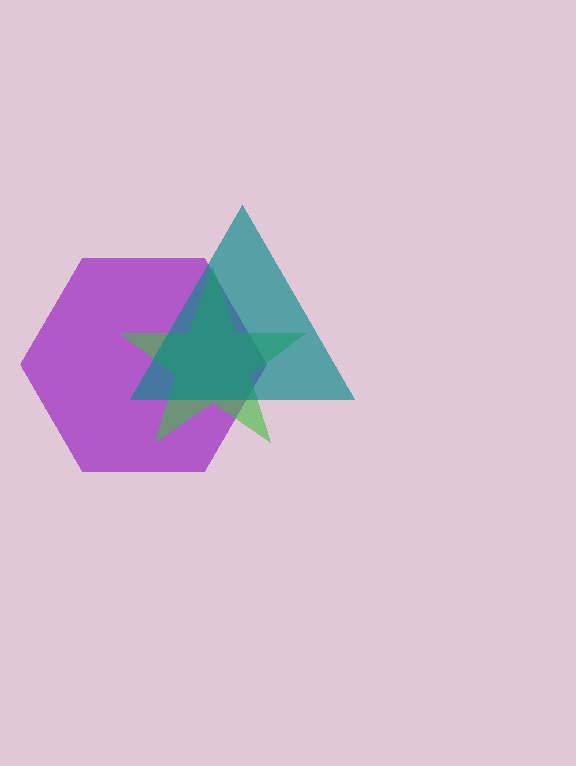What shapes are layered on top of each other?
The layered shapes are: a purple hexagon, a green star, a teal triangle.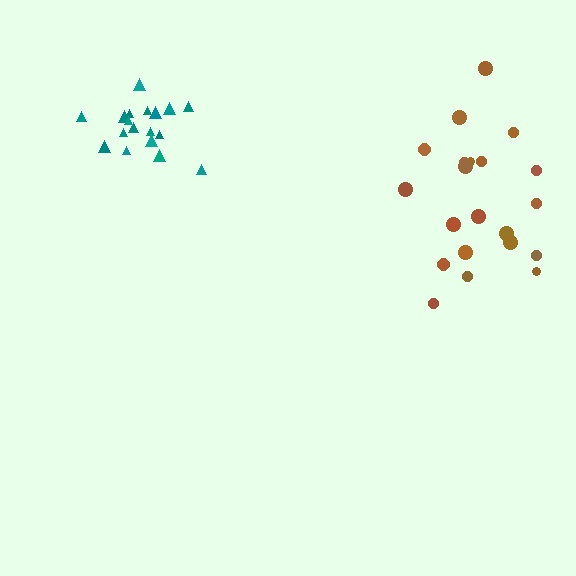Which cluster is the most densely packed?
Teal.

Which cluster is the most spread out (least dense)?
Brown.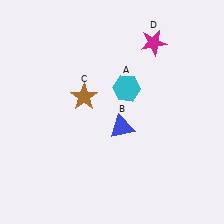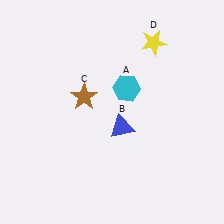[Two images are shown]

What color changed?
The star (D) changed from magenta in Image 1 to yellow in Image 2.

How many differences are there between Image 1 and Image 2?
There is 1 difference between the two images.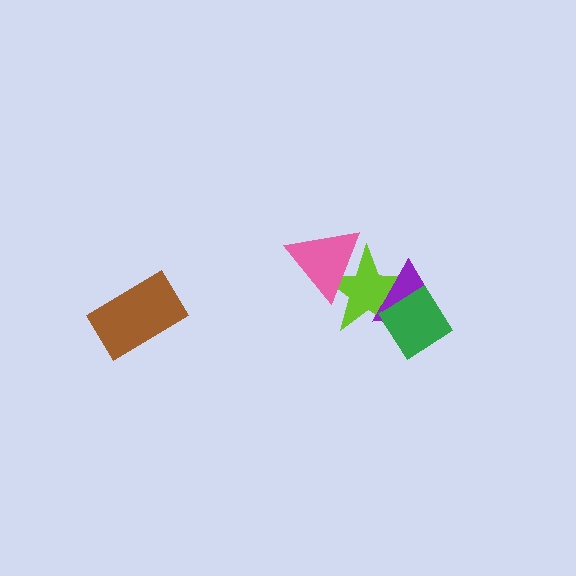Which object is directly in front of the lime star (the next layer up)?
The pink triangle is directly in front of the lime star.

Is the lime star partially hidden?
Yes, it is partially covered by another shape.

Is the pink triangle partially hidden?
No, no other shape covers it.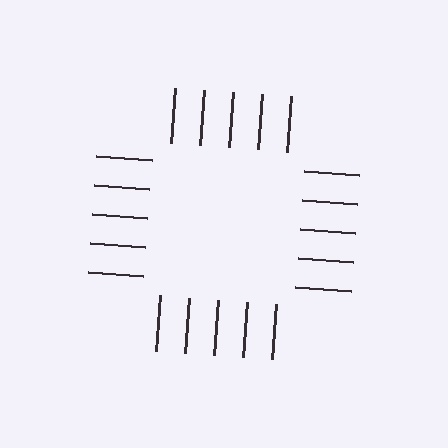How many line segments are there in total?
20 — 5 along each of the 4 edges.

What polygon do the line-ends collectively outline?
An illusory square — the line segments terminate on its edges but no continuous stroke is drawn.